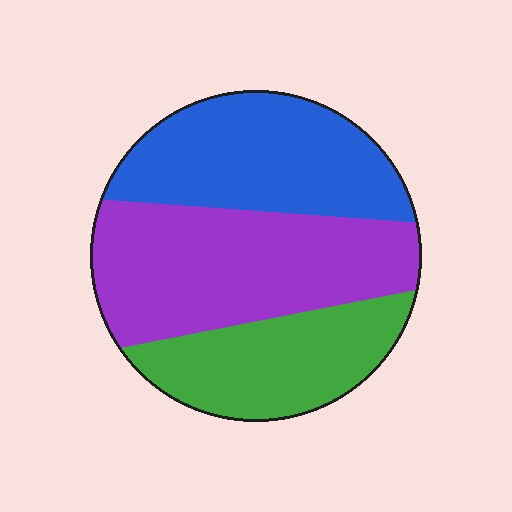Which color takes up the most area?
Purple, at roughly 40%.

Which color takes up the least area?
Green, at roughly 25%.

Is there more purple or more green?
Purple.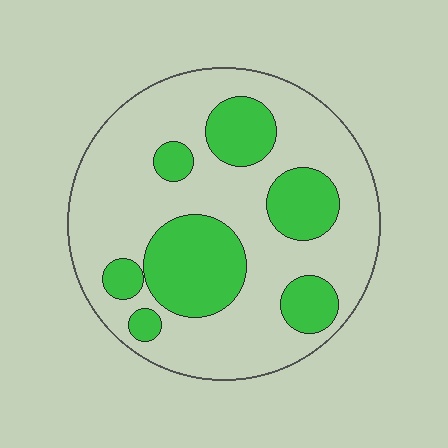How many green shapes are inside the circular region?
7.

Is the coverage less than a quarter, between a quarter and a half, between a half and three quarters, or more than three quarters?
Between a quarter and a half.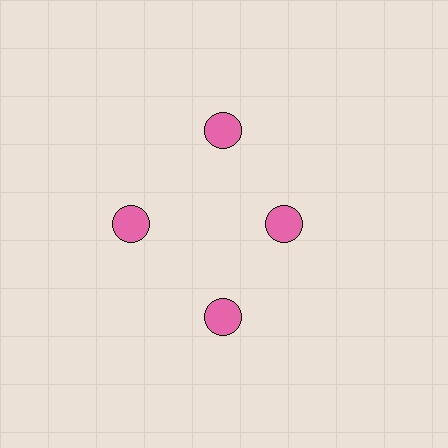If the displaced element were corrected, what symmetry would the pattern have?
It would have 4-fold rotational symmetry — the pattern would map onto itself every 90 degrees.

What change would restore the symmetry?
The symmetry would be restored by moving it outward, back onto the ring so that all 4 circles sit at equal angles and equal distance from the center.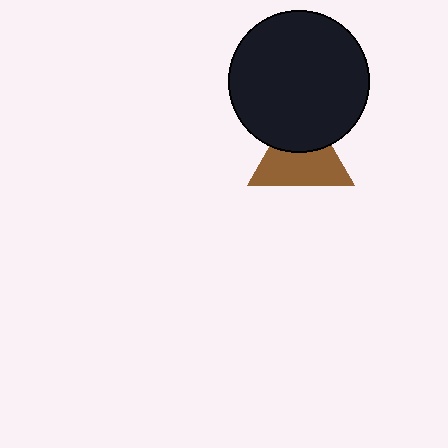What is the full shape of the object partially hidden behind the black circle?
The partially hidden object is a brown triangle.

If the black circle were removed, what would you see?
You would see the complete brown triangle.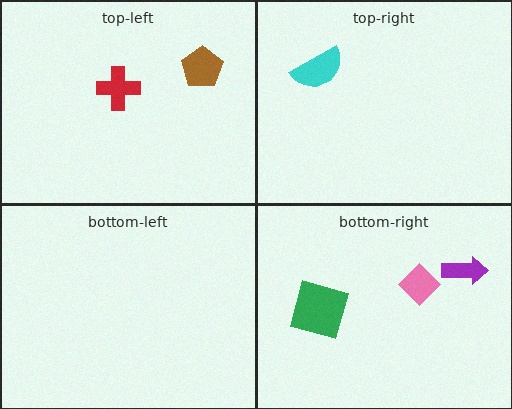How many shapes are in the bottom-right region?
3.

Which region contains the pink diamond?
The bottom-right region.